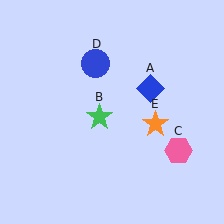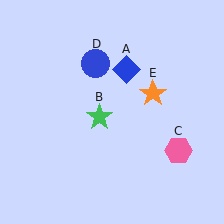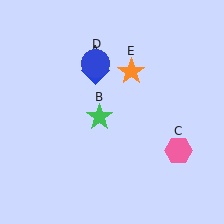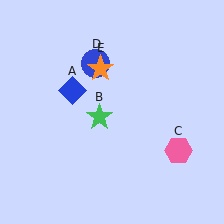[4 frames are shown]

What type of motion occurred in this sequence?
The blue diamond (object A), orange star (object E) rotated counterclockwise around the center of the scene.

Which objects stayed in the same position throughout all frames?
Green star (object B) and pink hexagon (object C) and blue circle (object D) remained stationary.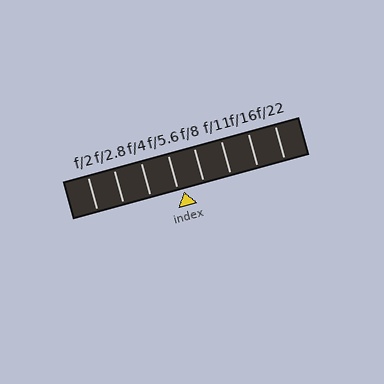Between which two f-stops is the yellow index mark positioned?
The index mark is between f/5.6 and f/8.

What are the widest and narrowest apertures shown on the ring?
The widest aperture shown is f/2 and the narrowest is f/22.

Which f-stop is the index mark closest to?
The index mark is closest to f/5.6.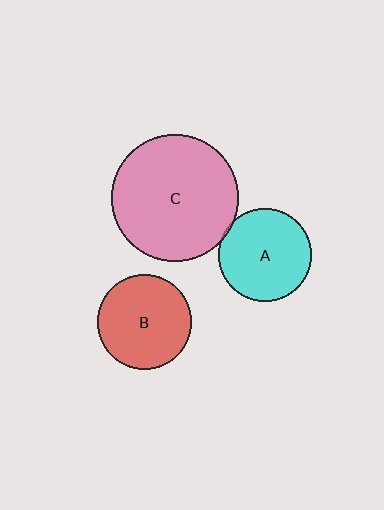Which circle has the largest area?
Circle C (pink).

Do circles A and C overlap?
Yes.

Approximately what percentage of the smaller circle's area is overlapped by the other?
Approximately 5%.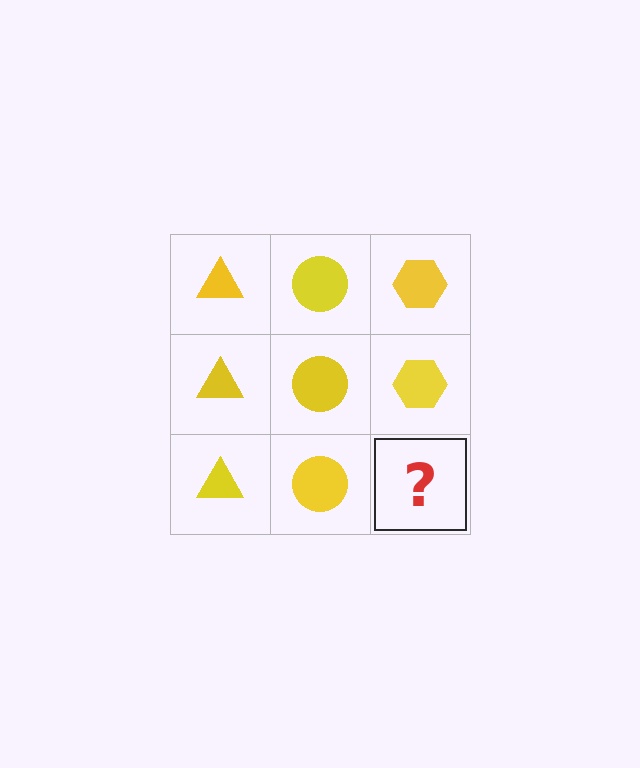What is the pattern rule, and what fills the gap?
The rule is that each column has a consistent shape. The gap should be filled with a yellow hexagon.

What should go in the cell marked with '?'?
The missing cell should contain a yellow hexagon.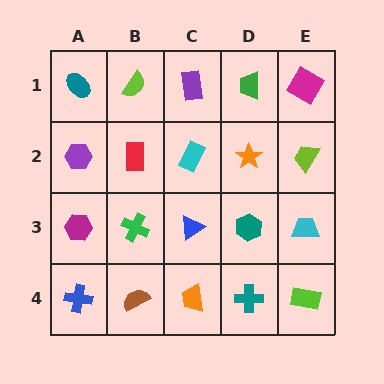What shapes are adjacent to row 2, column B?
A lime semicircle (row 1, column B), a green cross (row 3, column B), a purple hexagon (row 2, column A), a cyan rectangle (row 2, column C).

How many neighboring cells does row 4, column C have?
3.